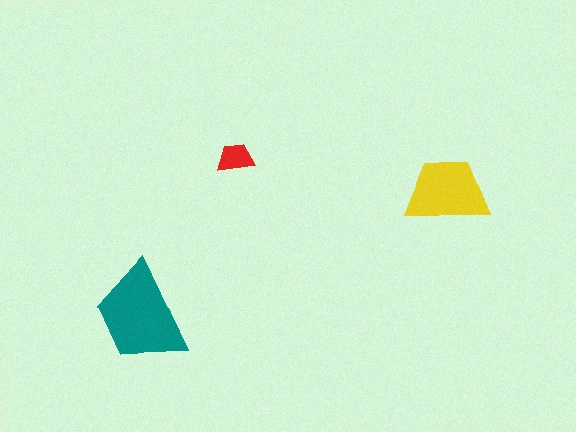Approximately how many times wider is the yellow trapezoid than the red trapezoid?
About 2.5 times wider.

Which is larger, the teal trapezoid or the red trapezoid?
The teal one.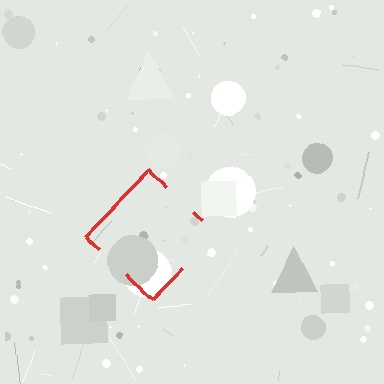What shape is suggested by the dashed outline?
The dashed outline suggests a diamond.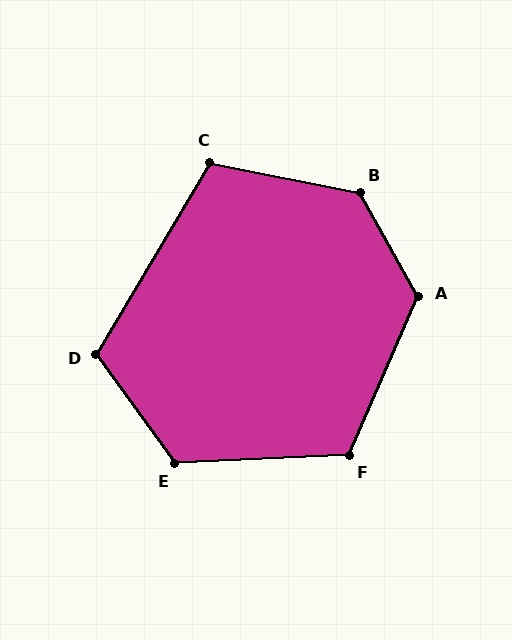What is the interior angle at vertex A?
Approximately 127 degrees (obtuse).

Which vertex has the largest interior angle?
B, at approximately 131 degrees.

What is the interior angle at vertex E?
Approximately 124 degrees (obtuse).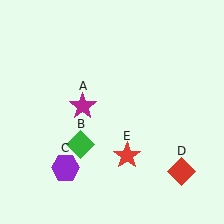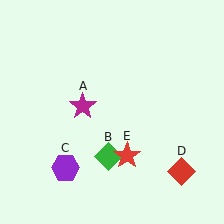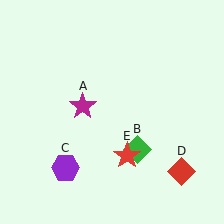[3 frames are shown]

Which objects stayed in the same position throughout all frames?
Magenta star (object A) and purple hexagon (object C) and red diamond (object D) and red star (object E) remained stationary.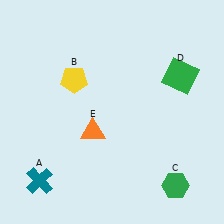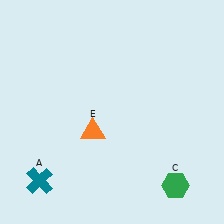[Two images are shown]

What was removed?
The green square (D), the yellow pentagon (B) were removed in Image 2.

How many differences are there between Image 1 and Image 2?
There are 2 differences between the two images.